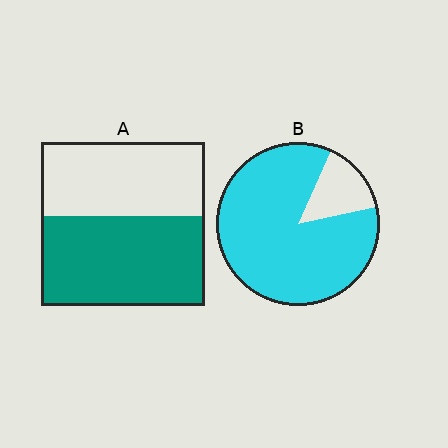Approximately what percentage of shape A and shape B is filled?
A is approximately 55% and B is approximately 85%.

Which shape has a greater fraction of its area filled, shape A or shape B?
Shape B.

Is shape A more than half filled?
Yes.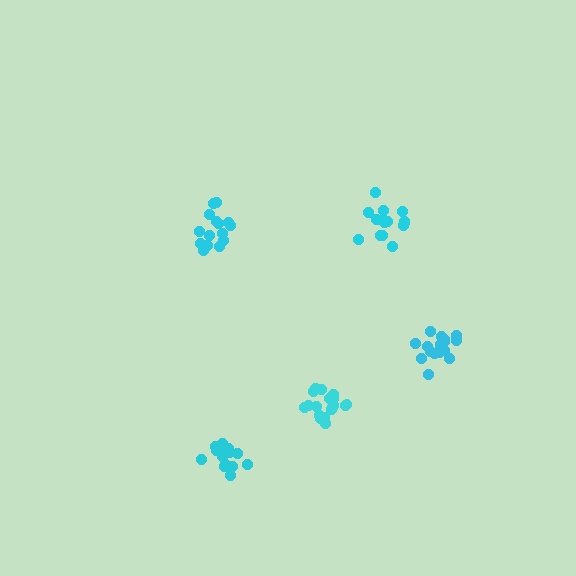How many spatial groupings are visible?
There are 5 spatial groupings.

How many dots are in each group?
Group 1: 19 dots, Group 2: 15 dots, Group 3: 16 dots, Group 4: 18 dots, Group 5: 15 dots (83 total).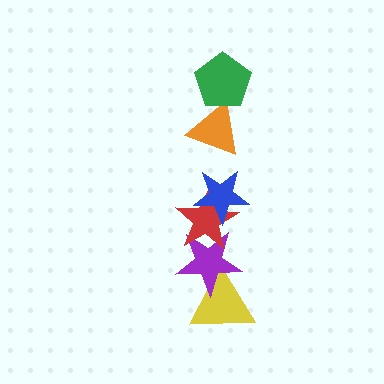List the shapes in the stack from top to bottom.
From top to bottom: the green pentagon, the orange triangle, the blue star, the red star, the purple star, the yellow triangle.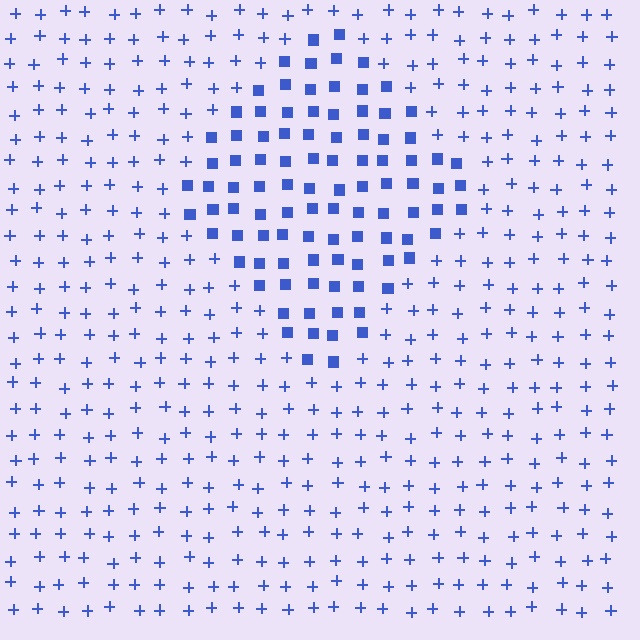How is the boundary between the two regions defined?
The boundary is defined by a change in element shape: squares inside vs. plus signs outside. All elements share the same color and spacing.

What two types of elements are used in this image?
The image uses squares inside the diamond region and plus signs outside it.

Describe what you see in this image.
The image is filled with small blue elements arranged in a uniform grid. A diamond-shaped region contains squares, while the surrounding area contains plus signs. The boundary is defined purely by the change in element shape.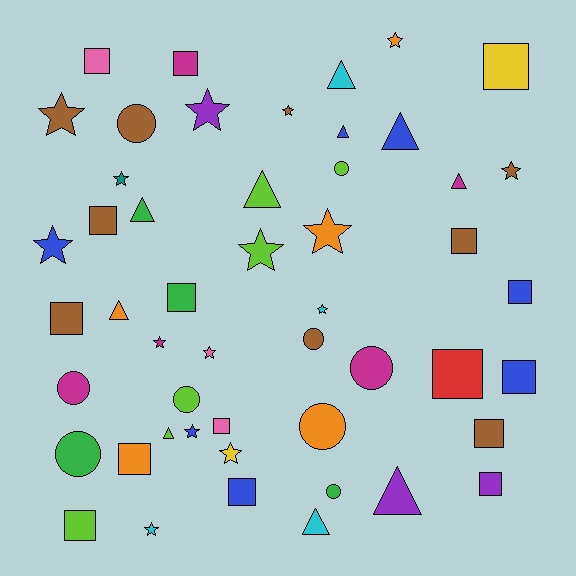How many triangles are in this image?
There are 10 triangles.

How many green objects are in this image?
There are 4 green objects.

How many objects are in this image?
There are 50 objects.